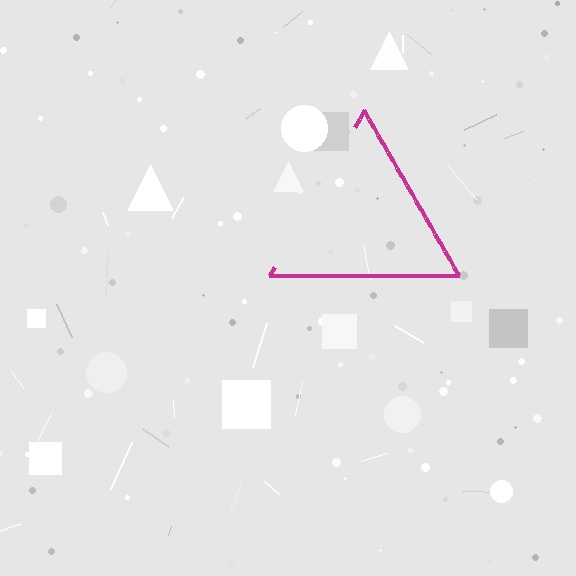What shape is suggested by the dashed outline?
The dashed outline suggests a triangle.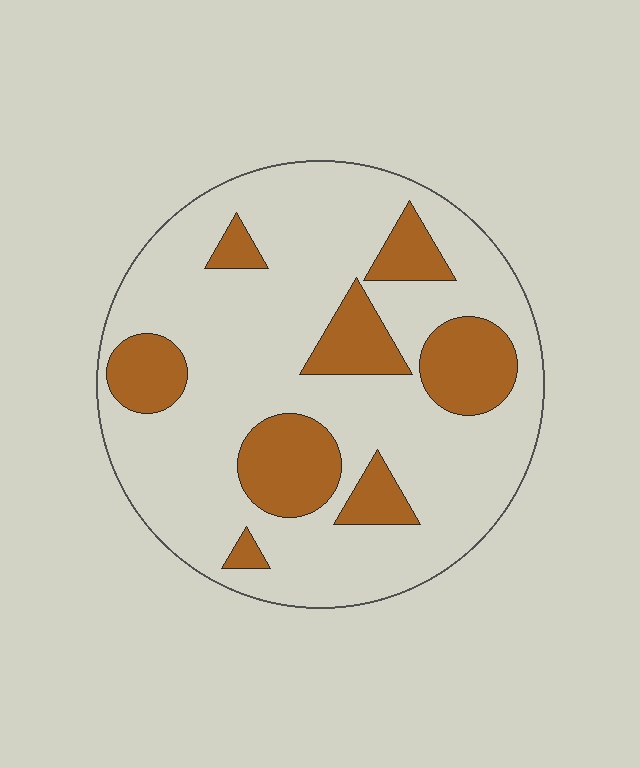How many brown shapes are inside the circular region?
8.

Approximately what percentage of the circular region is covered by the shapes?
Approximately 25%.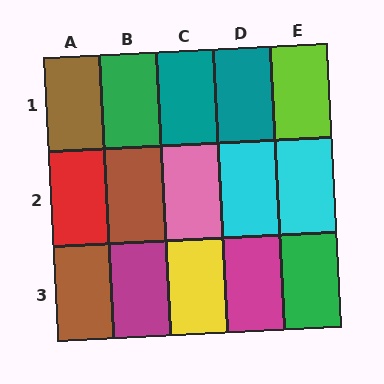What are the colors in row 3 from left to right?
Brown, magenta, yellow, magenta, green.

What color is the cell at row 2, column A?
Red.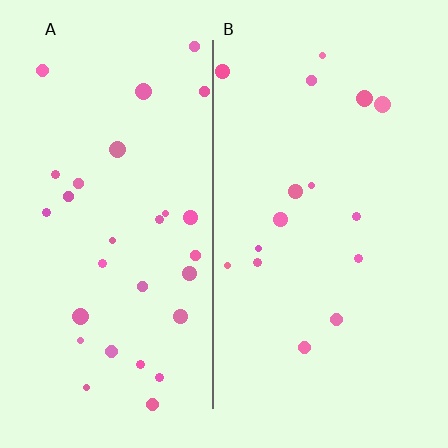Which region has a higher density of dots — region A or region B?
A (the left).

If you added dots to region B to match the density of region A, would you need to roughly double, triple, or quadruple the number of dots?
Approximately double.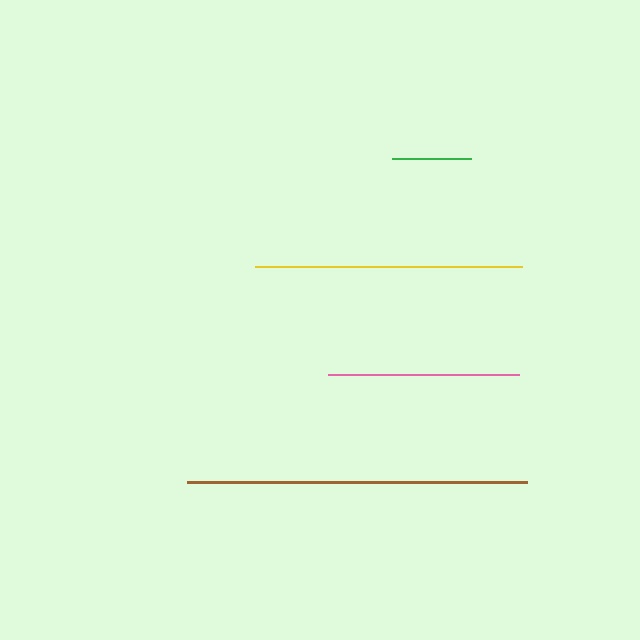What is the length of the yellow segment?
The yellow segment is approximately 267 pixels long.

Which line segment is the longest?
The brown line is the longest at approximately 340 pixels.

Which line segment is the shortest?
The green line is the shortest at approximately 78 pixels.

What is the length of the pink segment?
The pink segment is approximately 192 pixels long.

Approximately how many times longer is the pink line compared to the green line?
The pink line is approximately 2.4 times the length of the green line.